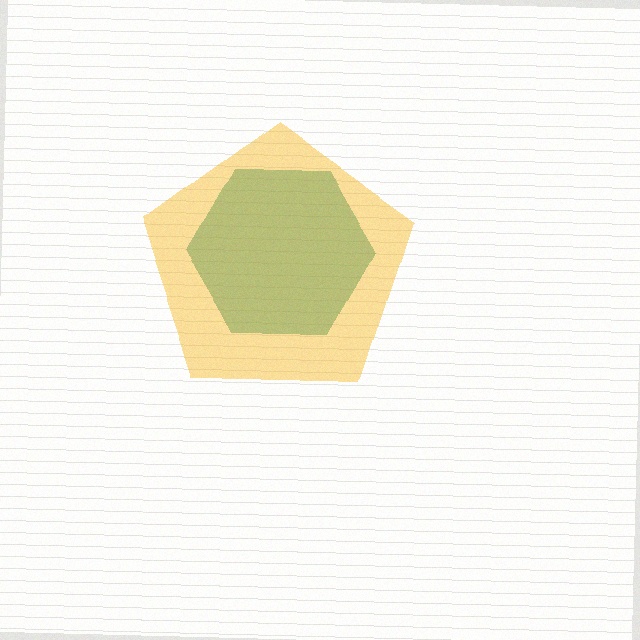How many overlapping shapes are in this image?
There are 2 overlapping shapes in the image.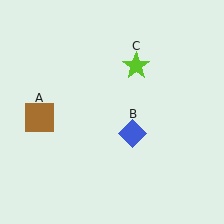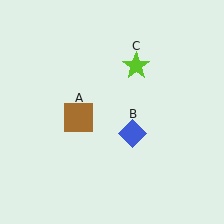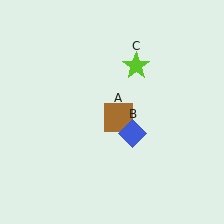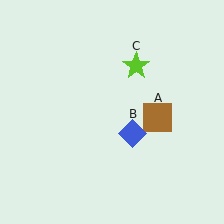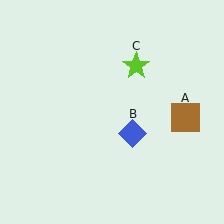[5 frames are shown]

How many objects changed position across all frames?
1 object changed position: brown square (object A).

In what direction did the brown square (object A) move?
The brown square (object A) moved right.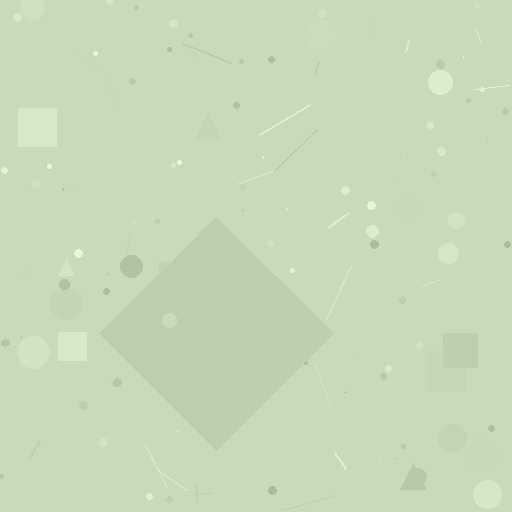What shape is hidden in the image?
A diamond is hidden in the image.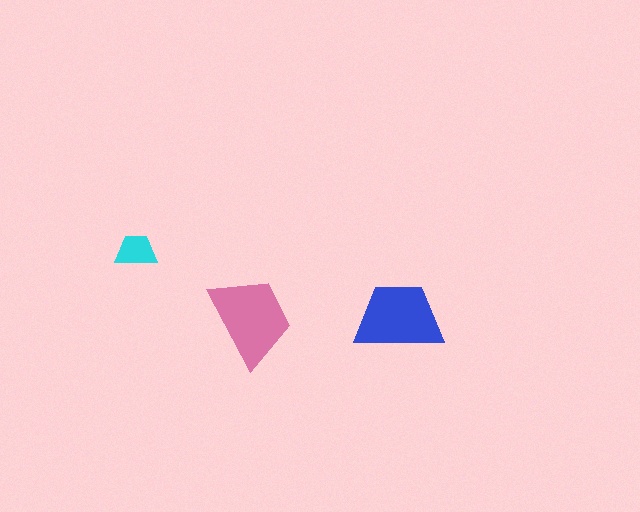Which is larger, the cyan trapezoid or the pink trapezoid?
The pink one.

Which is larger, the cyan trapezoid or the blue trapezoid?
The blue one.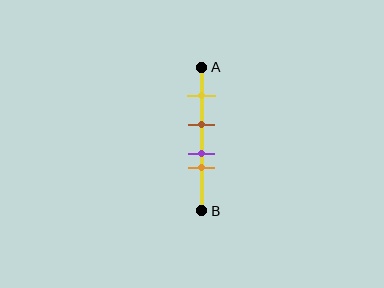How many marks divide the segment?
There are 4 marks dividing the segment.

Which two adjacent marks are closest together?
The purple and orange marks are the closest adjacent pair.